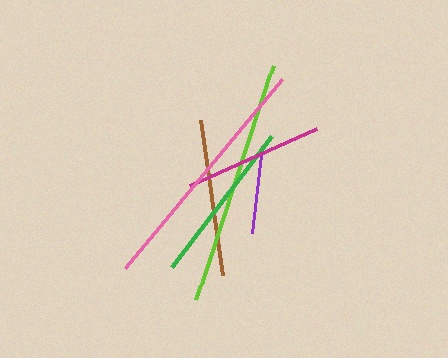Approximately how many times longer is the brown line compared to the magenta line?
The brown line is approximately 1.1 times the length of the magenta line.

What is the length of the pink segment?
The pink segment is approximately 246 pixels long.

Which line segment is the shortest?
The purple line is the shortest at approximately 87 pixels.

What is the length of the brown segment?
The brown segment is approximately 156 pixels long.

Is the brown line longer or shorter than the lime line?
The lime line is longer than the brown line.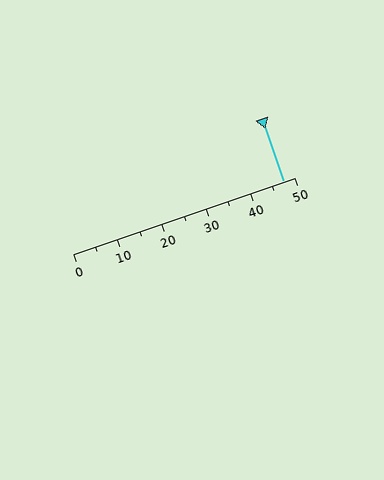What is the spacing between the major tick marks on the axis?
The major ticks are spaced 10 apart.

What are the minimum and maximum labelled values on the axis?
The axis runs from 0 to 50.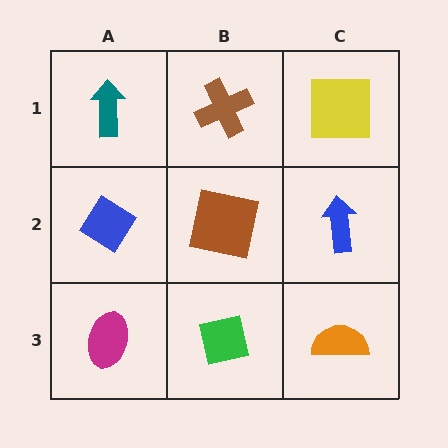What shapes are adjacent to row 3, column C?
A blue arrow (row 2, column C), a green square (row 3, column B).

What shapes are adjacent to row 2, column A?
A teal arrow (row 1, column A), a magenta ellipse (row 3, column A), a brown square (row 2, column B).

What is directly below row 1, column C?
A blue arrow.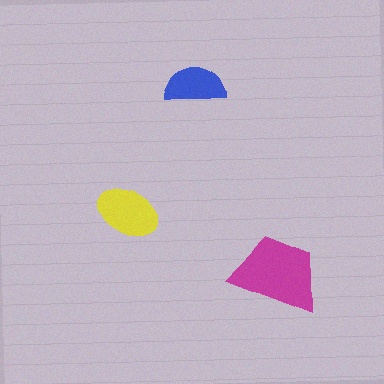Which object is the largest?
The magenta trapezoid.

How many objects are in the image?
There are 3 objects in the image.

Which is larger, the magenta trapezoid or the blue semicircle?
The magenta trapezoid.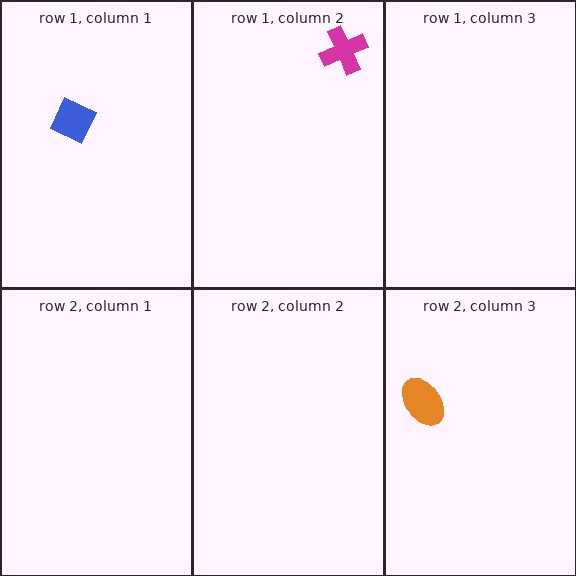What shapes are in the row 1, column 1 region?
The blue diamond.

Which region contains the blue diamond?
The row 1, column 1 region.